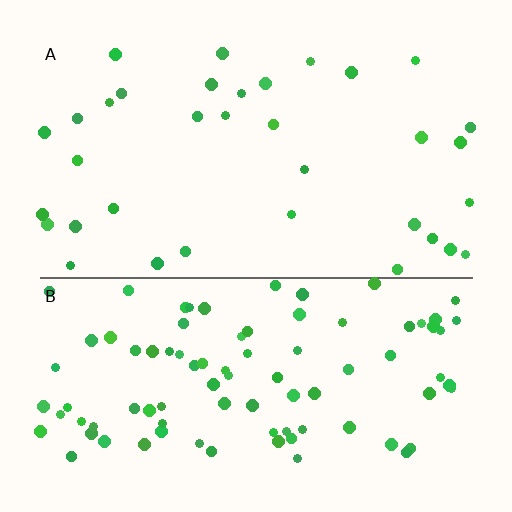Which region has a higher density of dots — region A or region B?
B (the bottom).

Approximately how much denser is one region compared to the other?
Approximately 2.6× — region B over region A.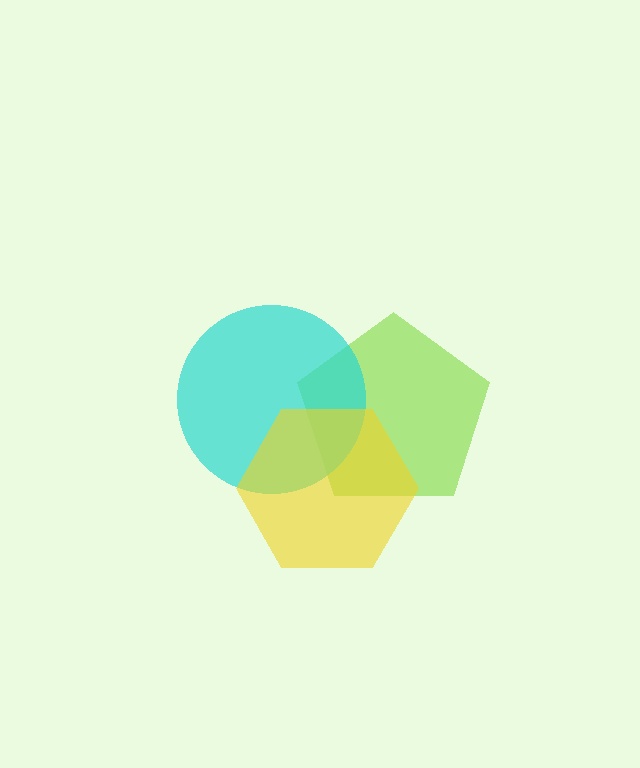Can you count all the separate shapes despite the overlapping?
Yes, there are 3 separate shapes.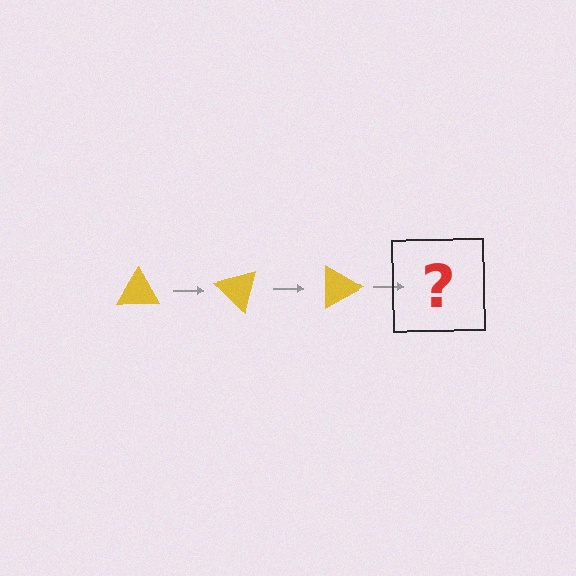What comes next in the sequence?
The next element should be a yellow triangle rotated 135 degrees.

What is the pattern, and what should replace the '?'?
The pattern is that the triangle rotates 45 degrees each step. The '?' should be a yellow triangle rotated 135 degrees.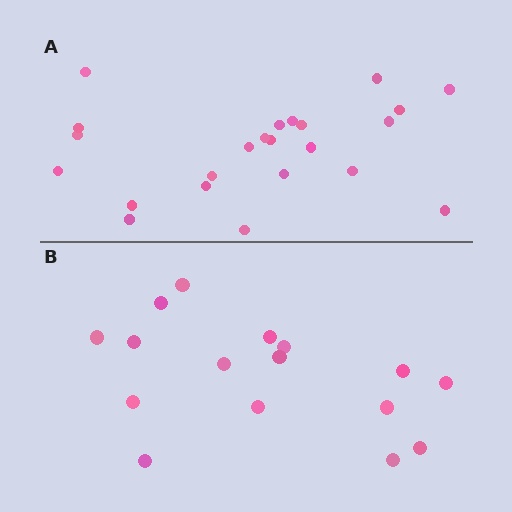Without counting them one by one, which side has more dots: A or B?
Region A (the top region) has more dots.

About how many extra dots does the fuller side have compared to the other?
Region A has roughly 8 or so more dots than region B.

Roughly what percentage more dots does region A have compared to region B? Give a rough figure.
About 45% more.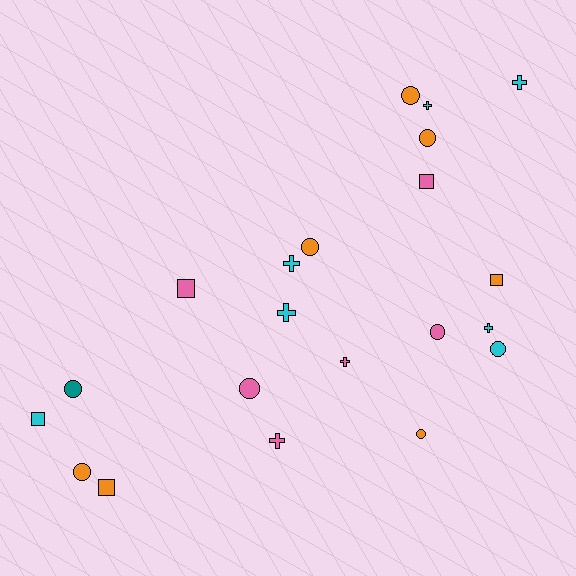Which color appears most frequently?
Orange, with 7 objects.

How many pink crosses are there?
There are 2 pink crosses.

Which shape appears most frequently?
Circle, with 9 objects.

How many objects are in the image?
There are 21 objects.